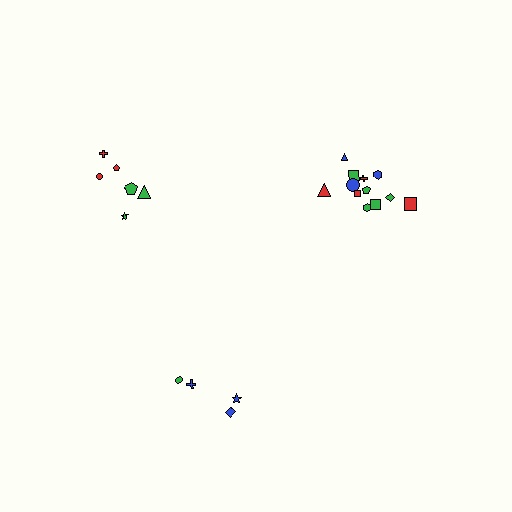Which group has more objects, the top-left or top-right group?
The top-right group.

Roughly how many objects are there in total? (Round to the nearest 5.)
Roughly 20 objects in total.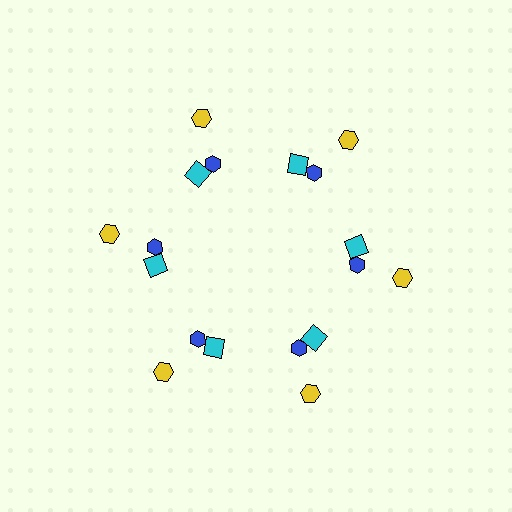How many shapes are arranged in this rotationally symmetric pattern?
There are 18 shapes, arranged in 6 groups of 3.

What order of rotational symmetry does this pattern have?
This pattern has 6-fold rotational symmetry.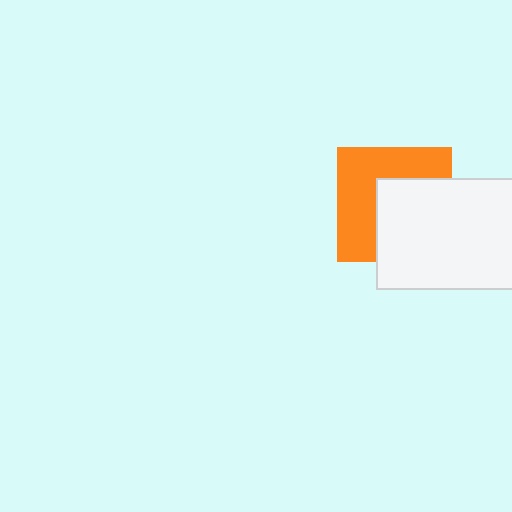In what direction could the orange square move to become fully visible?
The orange square could move toward the upper-left. That would shift it out from behind the white rectangle entirely.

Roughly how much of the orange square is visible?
About half of it is visible (roughly 51%).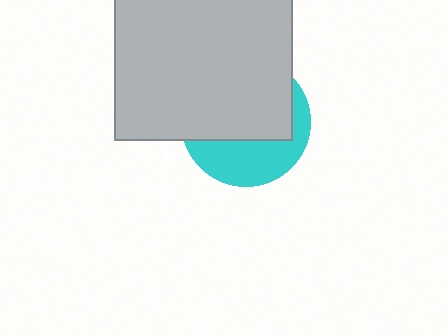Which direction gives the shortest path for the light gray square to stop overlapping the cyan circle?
Moving up gives the shortest separation.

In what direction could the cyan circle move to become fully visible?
The cyan circle could move down. That would shift it out from behind the light gray square entirely.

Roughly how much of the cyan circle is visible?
A small part of it is visible (roughly 38%).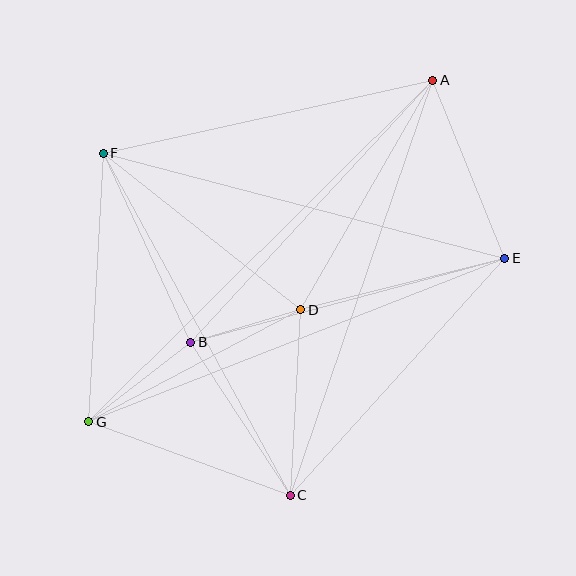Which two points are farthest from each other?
Points A and G are farthest from each other.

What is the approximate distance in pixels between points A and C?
The distance between A and C is approximately 439 pixels.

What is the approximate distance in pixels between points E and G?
The distance between E and G is approximately 447 pixels.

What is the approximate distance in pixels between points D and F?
The distance between D and F is approximately 252 pixels.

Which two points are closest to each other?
Points B and D are closest to each other.